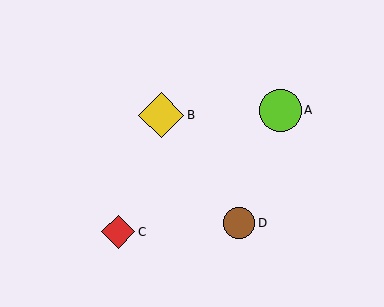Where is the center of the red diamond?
The center of the red diamond is at (118, 232).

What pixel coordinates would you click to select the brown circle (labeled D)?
Click at (239, 223) to select the brown circle D.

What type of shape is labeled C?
Shape C is a red diamond.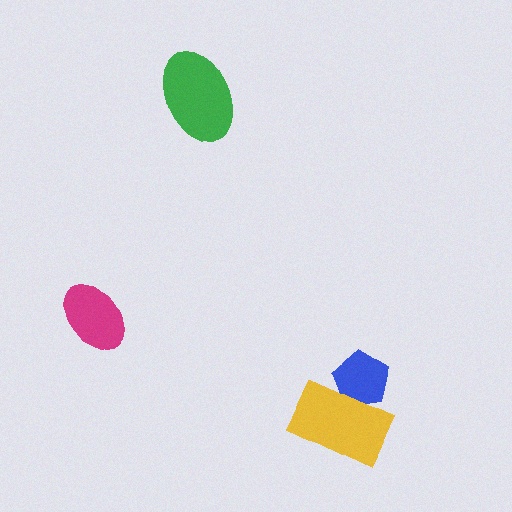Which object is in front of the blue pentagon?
The yellow rectangle is in front of the blue pentagon.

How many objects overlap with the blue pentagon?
1 object overlaps with the blue pentagon.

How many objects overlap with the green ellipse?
0 objects overlap with the green ellipse.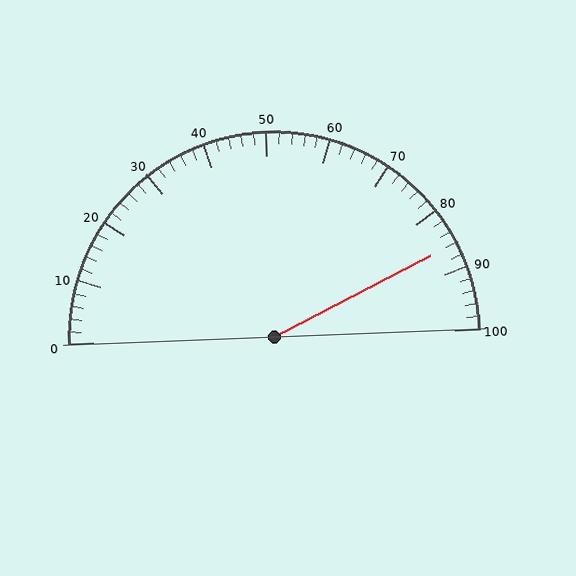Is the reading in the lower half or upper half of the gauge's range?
The reading is in the upper half of the range (0 to 100).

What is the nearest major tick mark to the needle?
The nearest major tick mark is 90.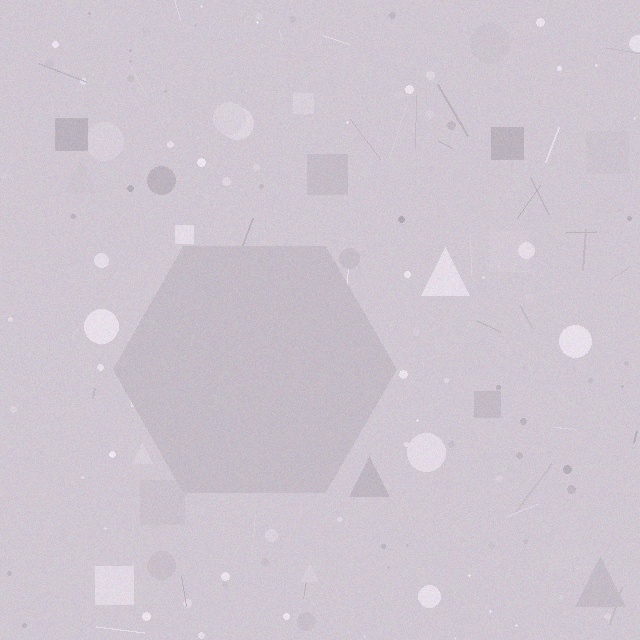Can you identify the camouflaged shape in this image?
The camouflaged shape is a hexagon.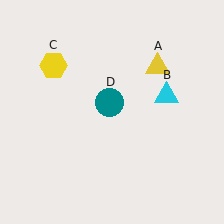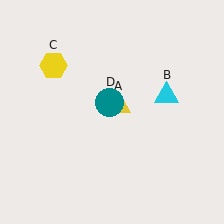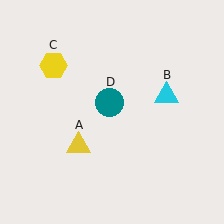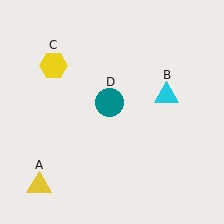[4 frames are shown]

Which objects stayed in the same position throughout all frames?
Cyan triangle (object B) and yellow hexagon (object C) and teal circle (object D) remained stationary.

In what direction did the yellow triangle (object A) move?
The yellow triangle (object A) moved down and to the left.